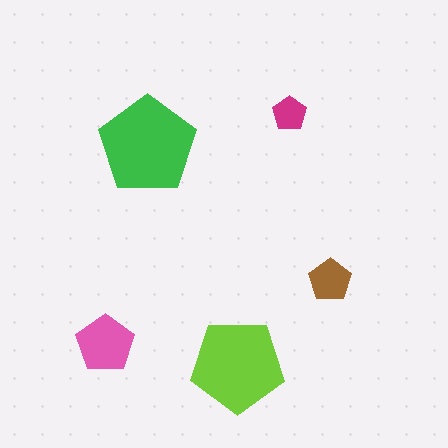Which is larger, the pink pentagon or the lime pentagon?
The lime one.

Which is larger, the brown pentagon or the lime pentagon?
The lime one.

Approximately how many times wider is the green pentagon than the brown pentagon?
About 2.5 times wider.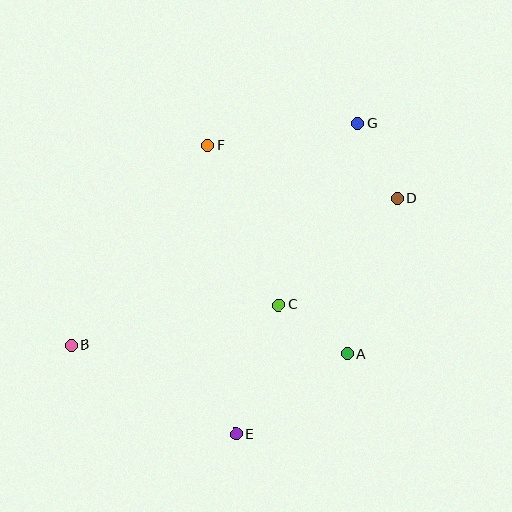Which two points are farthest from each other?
Points B and G are farthest from each other.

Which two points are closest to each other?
Points A and C are closest to each other.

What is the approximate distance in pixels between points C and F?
The distance between C and F is approximately 175 pixels.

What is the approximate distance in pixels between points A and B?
The distance between A and B is approximately 276 pixels.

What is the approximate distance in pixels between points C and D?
The distance between C and D is approximately 159 pixels.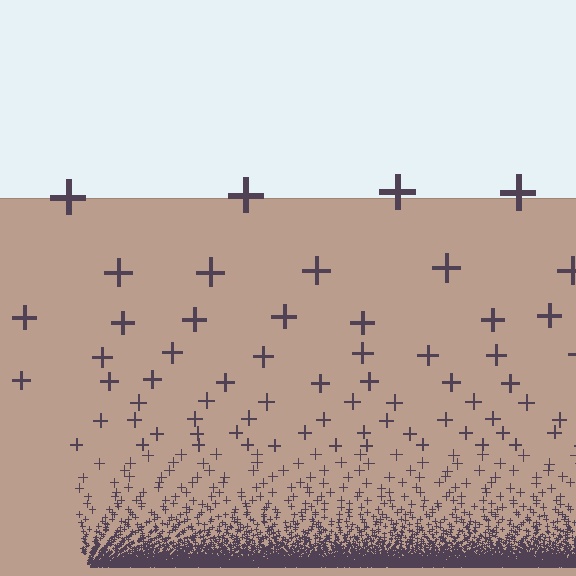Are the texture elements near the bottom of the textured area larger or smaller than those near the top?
Smaller. The gradient is inverted — elements near the bottom are smaller and denser.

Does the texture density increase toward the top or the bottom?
Density increases toward the bottom.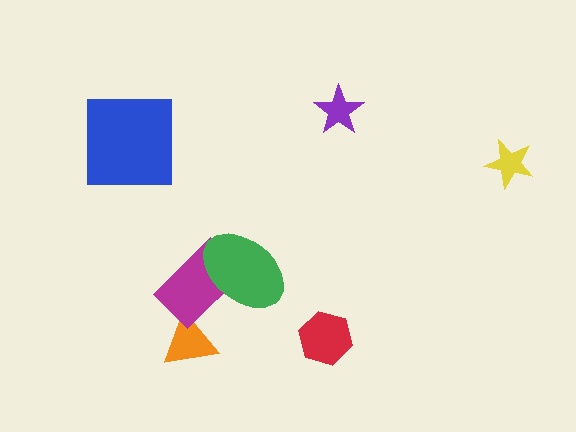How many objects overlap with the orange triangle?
1 object overlaps with the orange triangle.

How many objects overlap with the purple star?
0 objects overlap with the purple star.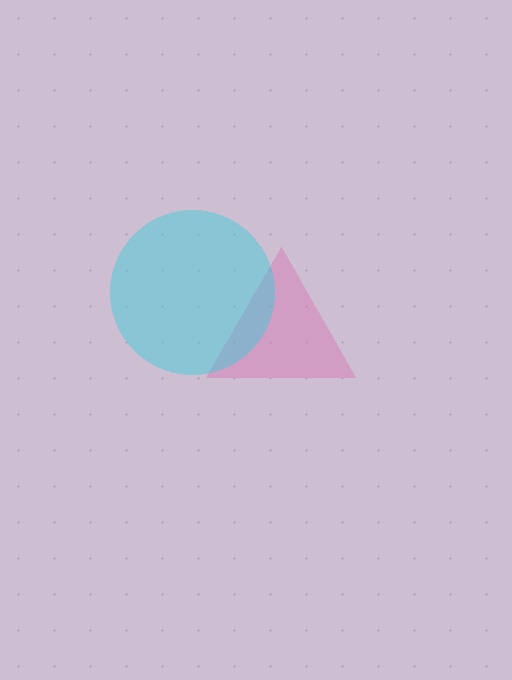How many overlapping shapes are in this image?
There are 2 overlapping shapes in the image.